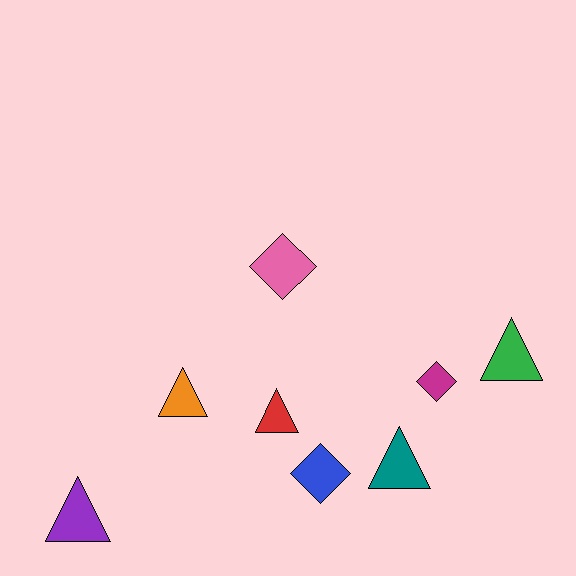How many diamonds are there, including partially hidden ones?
There are 3 diamonds.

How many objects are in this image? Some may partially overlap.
There are 8 objects.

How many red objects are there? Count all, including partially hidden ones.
There is 1 red object.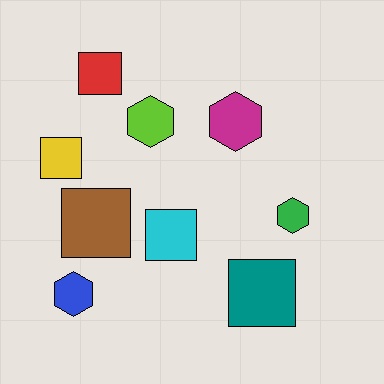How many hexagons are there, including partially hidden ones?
There are 4 hexagons.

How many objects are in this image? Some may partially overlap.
There are 9 objects.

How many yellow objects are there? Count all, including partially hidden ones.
There is 1 yellow object.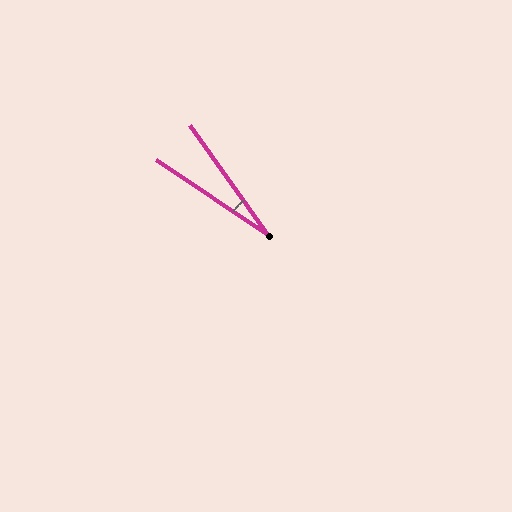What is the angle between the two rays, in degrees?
Approximately 21 degrees.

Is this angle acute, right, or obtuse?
It is acute.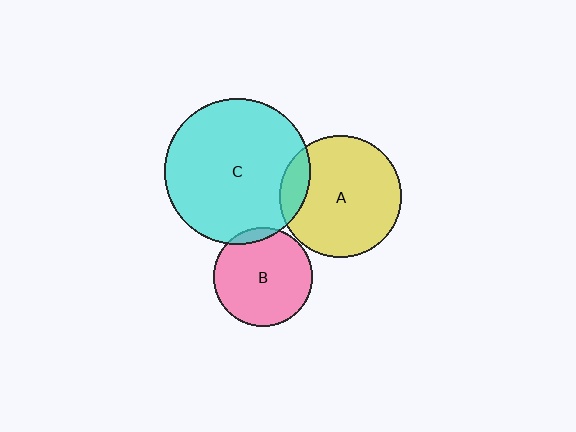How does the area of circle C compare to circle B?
Approximately 2.2 times.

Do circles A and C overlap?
Yes.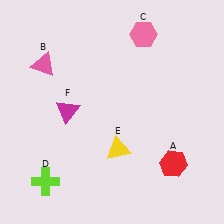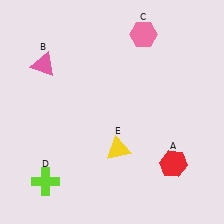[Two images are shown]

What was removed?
The magenta triangle (F) was removed in Image 2.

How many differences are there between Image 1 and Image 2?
There is 1 difference between the two images.